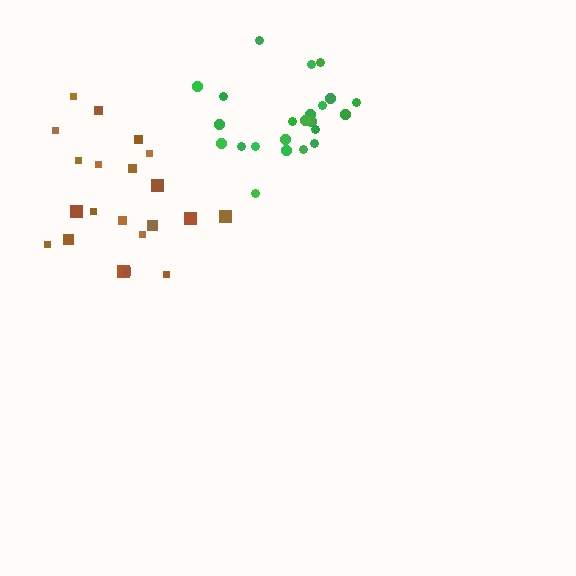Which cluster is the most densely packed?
Green.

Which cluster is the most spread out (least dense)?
Brown.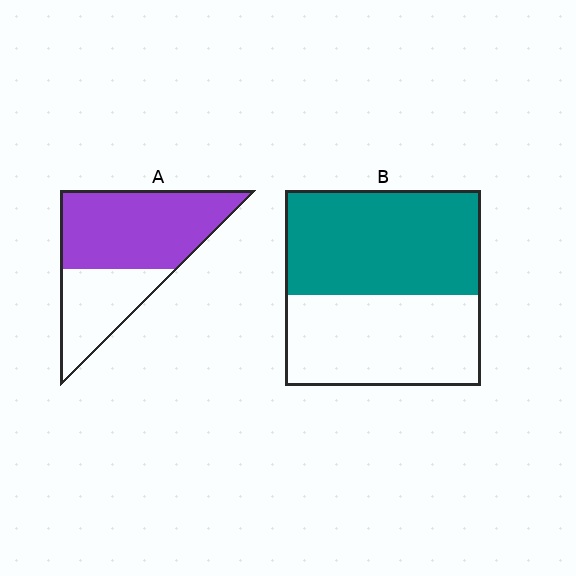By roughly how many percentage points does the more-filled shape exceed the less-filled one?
By roughly 10 percentage points (A over B).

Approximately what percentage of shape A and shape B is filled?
A is approximately 65% and B is approximately 55%.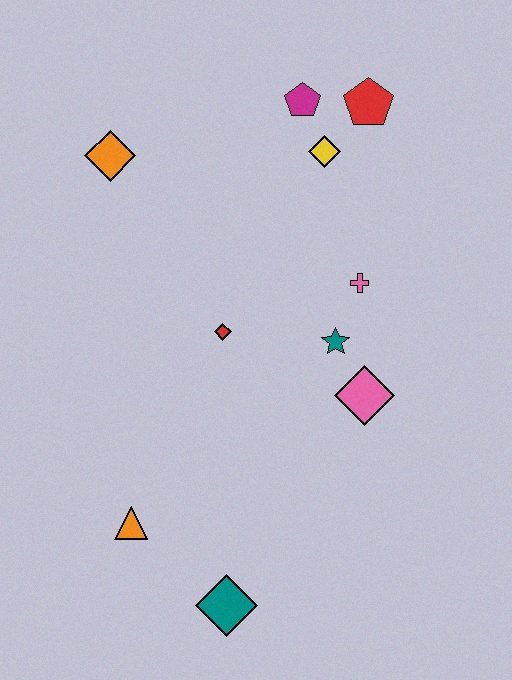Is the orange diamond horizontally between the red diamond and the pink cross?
No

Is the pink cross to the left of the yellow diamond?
No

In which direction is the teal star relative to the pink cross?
The teal star is below the pink cross.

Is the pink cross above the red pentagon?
No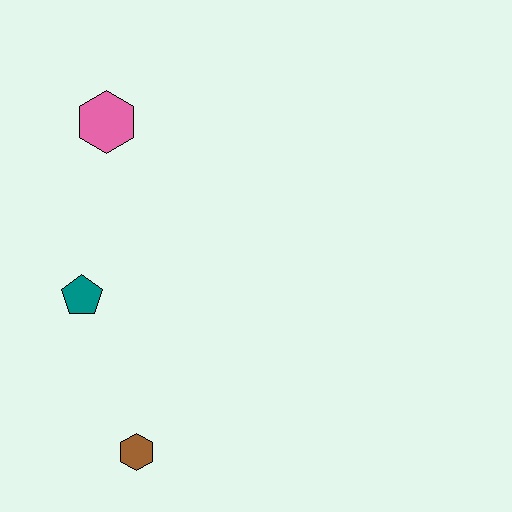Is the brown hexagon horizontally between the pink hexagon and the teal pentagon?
No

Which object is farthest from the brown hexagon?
The pink hexagon is farthest from the brown hexagon.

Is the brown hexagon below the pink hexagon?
Yes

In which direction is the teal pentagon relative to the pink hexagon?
The teal pentagon is below the pink hexagon.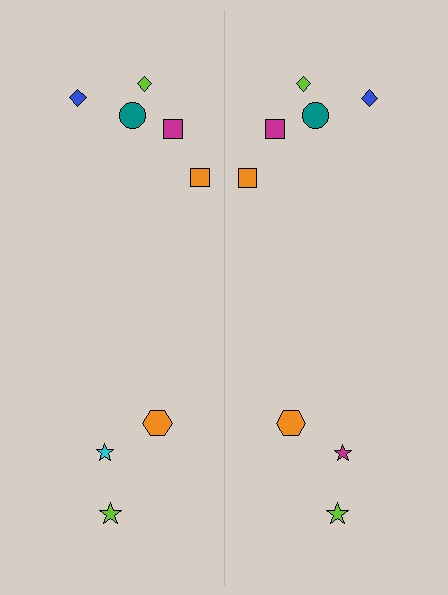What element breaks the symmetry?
The magenta star on the right side breaks the symmetry — its mirror counterpart is cyan.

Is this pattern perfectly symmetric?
No, the pattern is not perfectly symmetric. The magenta star on the right side breaks the symmetry — its mirror counterpart is cyan.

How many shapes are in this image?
There are 16 shapes in this image.